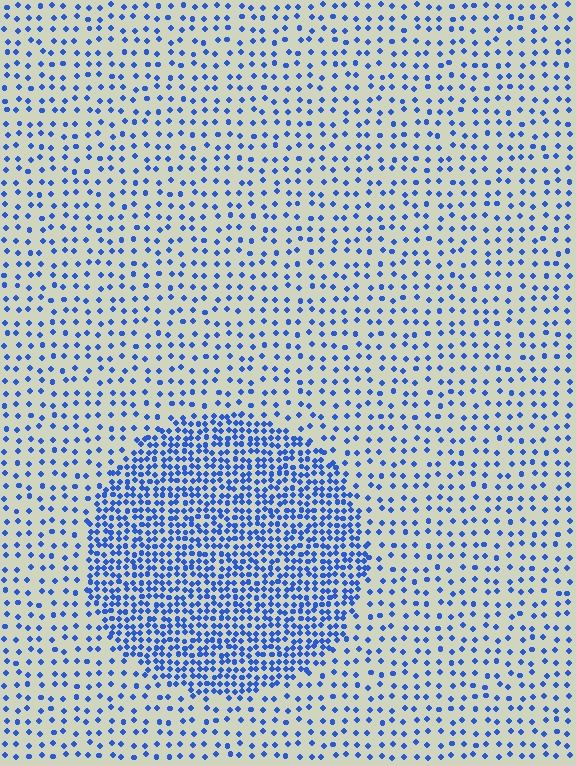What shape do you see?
I see a circle.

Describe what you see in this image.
The image contains small blue elements arranged at two different densities. A circle-shaped region is visible where the elements are more densely packed than the surrounding area.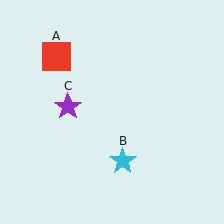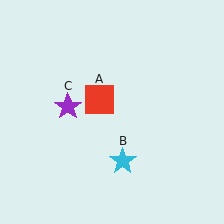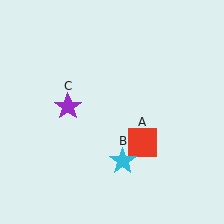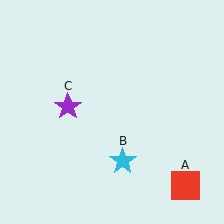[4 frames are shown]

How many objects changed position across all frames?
1 object changed position: red square (object A).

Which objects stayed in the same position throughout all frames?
Cyan star (object B) and purple star (object C) remained stationary.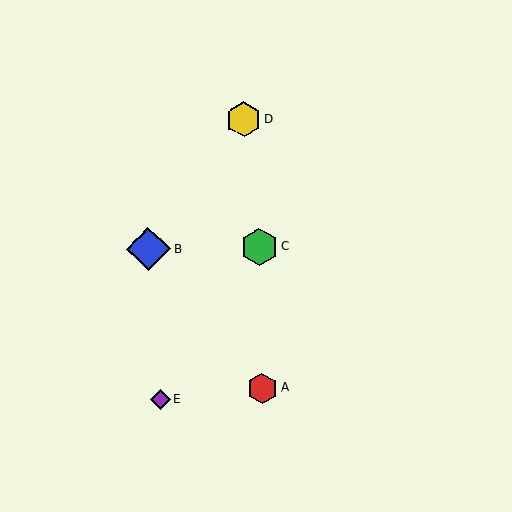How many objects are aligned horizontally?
2 objects (B, C) are aligned horizontally.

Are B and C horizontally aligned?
Yes, both are at y≈249.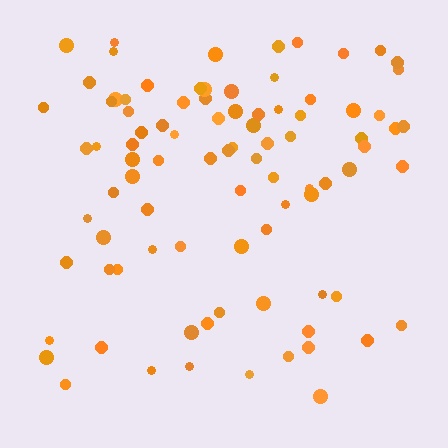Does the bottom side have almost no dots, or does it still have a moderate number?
Still a moderate number, just noticeably fewer than the top.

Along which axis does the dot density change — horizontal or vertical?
Vertical.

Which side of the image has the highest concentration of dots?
The top.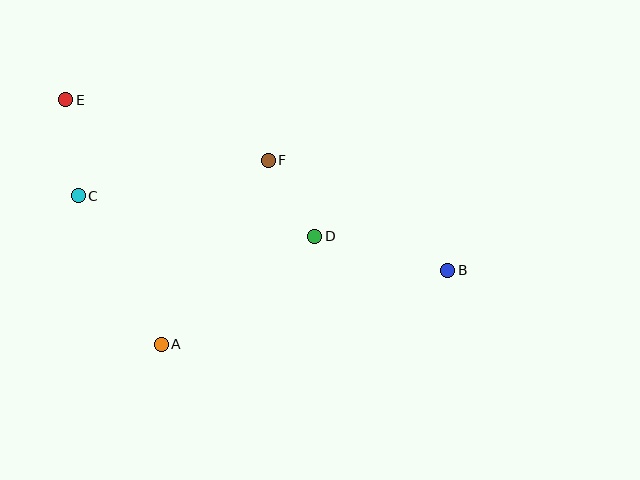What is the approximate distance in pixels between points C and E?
The distance between C and E is approximately 97 pixels.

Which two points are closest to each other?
Points D and F are closest to each other.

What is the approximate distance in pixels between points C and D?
The distance between C and D is approximately 240 pixels.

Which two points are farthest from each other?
Points B and E are farthest from each other.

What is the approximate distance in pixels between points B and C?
The distance between B and C is approximately 377 pixels.